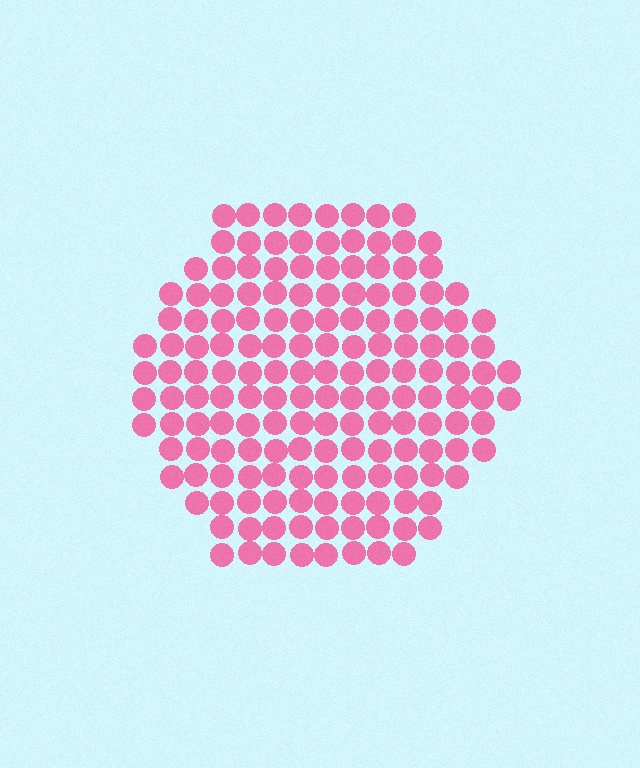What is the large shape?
The large shape is a hexagon.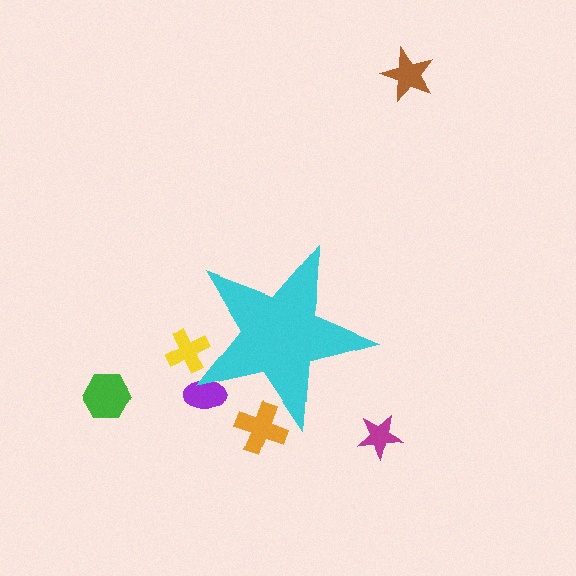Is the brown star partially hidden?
No, the brown star is fully visible.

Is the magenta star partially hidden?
No, the magenta star is fully visible.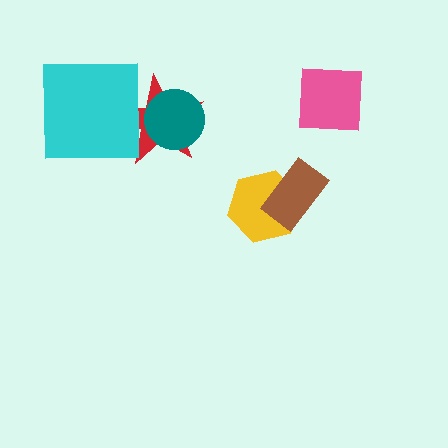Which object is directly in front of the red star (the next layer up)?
The teal circle is directly in front of the red star.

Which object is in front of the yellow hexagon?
The brown rectangle is in front of the yellow hexagon.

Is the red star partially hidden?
Yes, it is partially covered by another shape.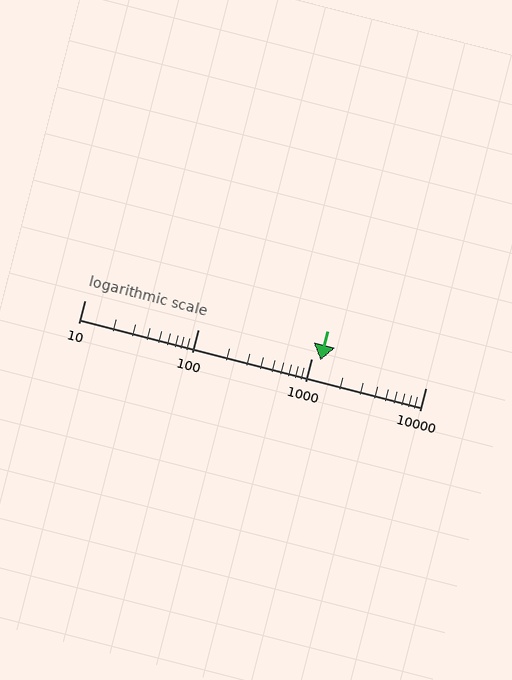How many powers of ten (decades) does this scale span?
The scale spans 3 decades, from 10 to 10000.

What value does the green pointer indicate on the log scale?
The pointer indicates approximately 1200.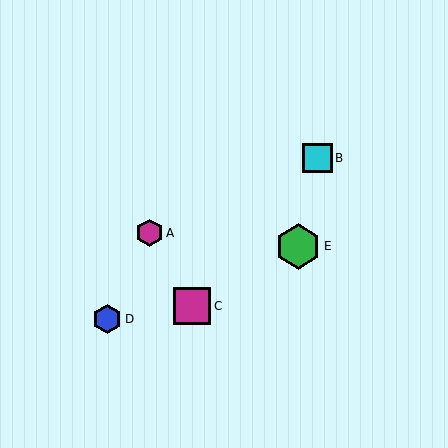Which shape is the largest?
The green hexagon (labeled E) is the largest.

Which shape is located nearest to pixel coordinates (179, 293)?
The magenta square (labeled C) at (192, 306) is nearest to that location.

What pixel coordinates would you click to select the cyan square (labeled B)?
Click at (317, 158) to select the cyan square B.